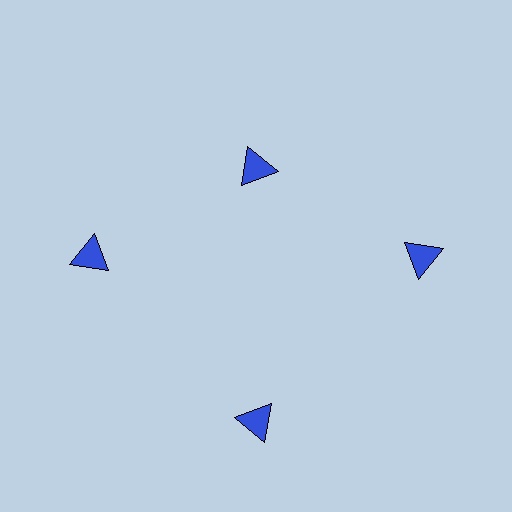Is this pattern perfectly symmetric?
No. The 4 blue triangles are arranged in a ring, but one element near the 12 o'clock position is pulled inward toward the center, breaking the 4-fold rotational symmetry.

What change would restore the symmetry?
The symmetry would be restored by moving it outward, back onto the ring so that all 4 triangles sit at equal angles and equal distance from the center.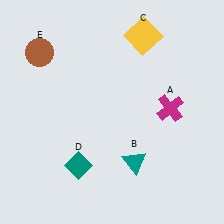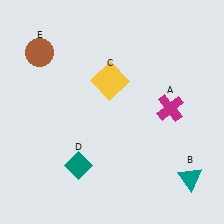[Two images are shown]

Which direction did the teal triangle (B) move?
The teal triangle (B) moved right.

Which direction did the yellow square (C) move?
The yellow square (C) moved down.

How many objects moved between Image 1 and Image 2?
2 objects moved between the two images.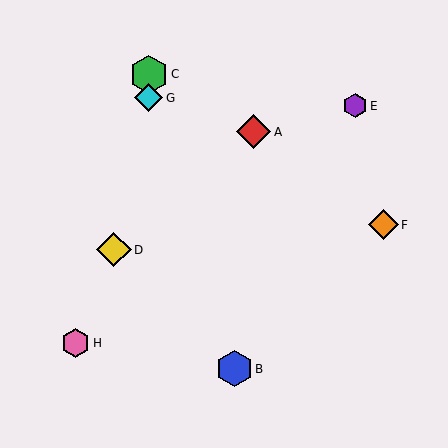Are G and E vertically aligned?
No, G is at x≈149 and E is at x≈355.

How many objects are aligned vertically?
2 objects (C, G) are aligned vertically.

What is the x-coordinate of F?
Object F is at x≈384.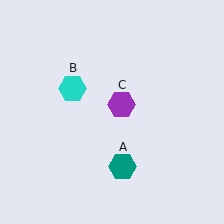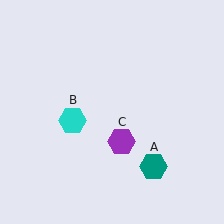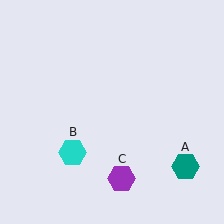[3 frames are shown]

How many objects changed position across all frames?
3 objects changed position: teal hexagon (object A), cyan hexagon (object B), purple hexagon (object C).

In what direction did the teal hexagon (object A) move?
The teal hexagon (object A) moved right.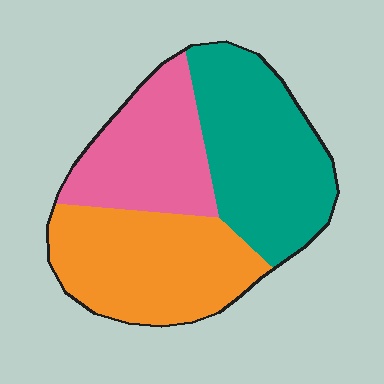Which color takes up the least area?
Pink, at roughly 25%.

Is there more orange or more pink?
Orange.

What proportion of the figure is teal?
Teal covers roughly 40% of the figure.